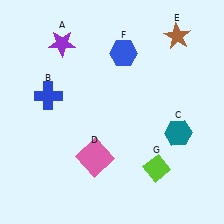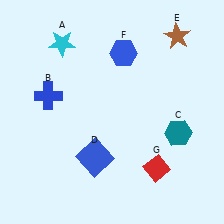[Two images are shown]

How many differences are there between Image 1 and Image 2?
There are 3 differences between the two images.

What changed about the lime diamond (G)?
In Image 1, G is lime. In Image 2, it changed to red.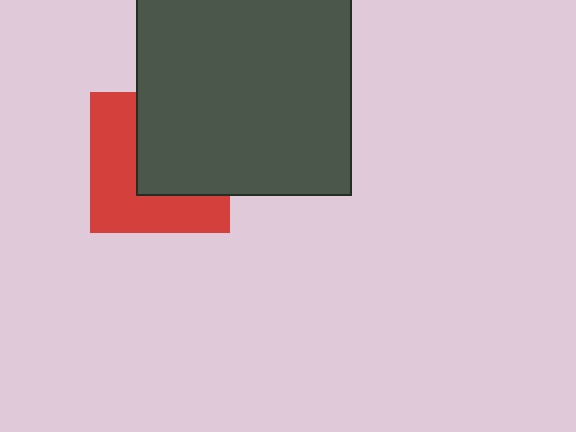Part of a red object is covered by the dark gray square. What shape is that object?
It is a square.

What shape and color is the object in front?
The object in front is a dark gray square.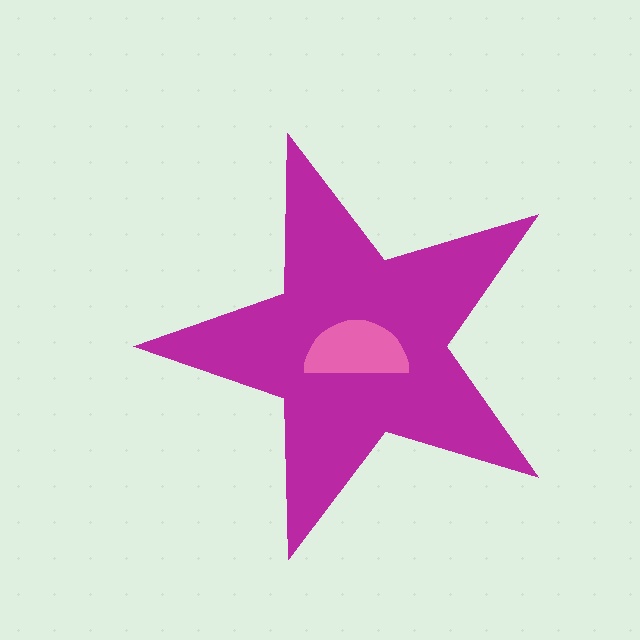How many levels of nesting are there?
2.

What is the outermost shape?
The magenta star.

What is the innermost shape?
The pink semicircle.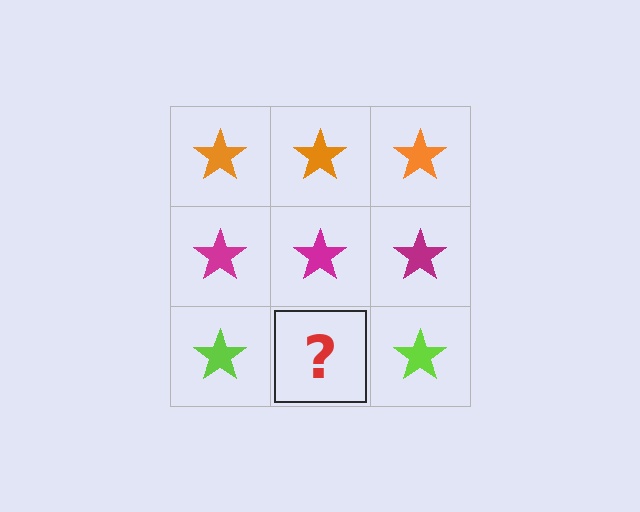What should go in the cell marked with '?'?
The missing cell should contain a lime star.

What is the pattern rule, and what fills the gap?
The rule is that each row has a consistent color. The gap should be filled with a lime star.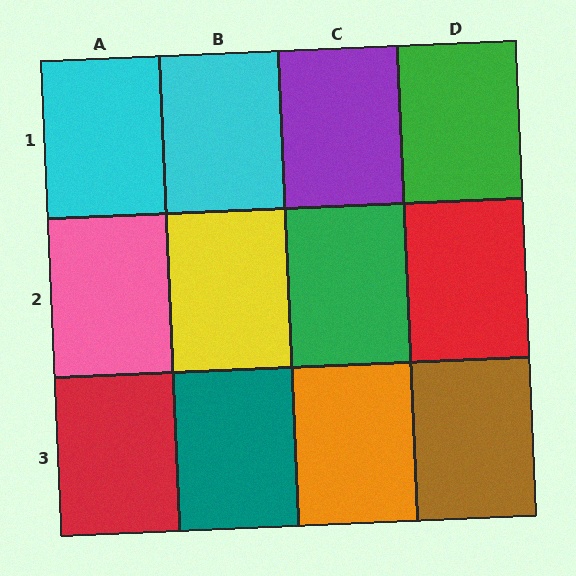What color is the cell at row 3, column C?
Orange.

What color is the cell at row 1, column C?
Purple.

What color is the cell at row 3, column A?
Red.